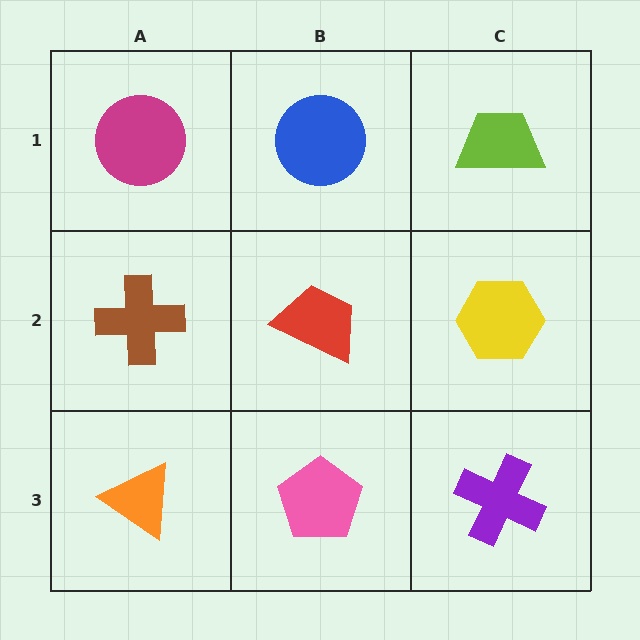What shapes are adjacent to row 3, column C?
A yellow hexagon (row 2, column C), a pink pentagon (row 3, column B).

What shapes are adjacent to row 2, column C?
A lime trapezoid (row 1, column C), a purple cross (row 3, column C), a red trapezoid (row 2, column B).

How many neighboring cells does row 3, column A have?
2.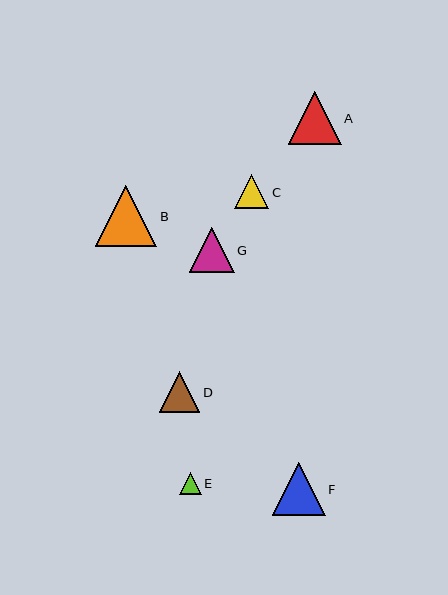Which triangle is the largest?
Triangle B is the largest with a size of approximately 61 pixels.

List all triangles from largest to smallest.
From largest to smallest: B, F, A, G, D, C, E.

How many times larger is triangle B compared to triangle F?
Triangle B is approximately 1.2 times the size of triangle F.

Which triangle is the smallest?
Triangle E is the smallest with a size of approximately 22 pixels.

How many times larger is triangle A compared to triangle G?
Triangle A is approximately 1.2 times the size of triangle G.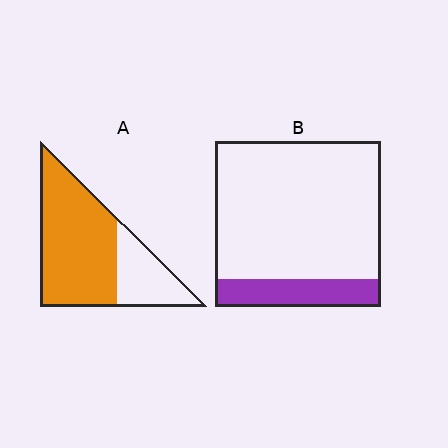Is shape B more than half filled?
No.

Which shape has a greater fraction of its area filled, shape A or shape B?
Shape A.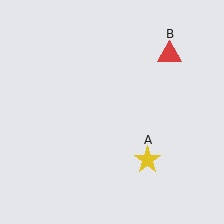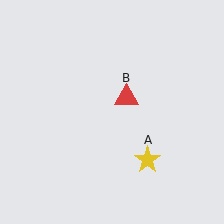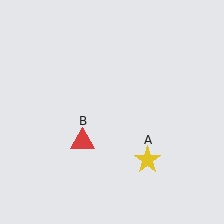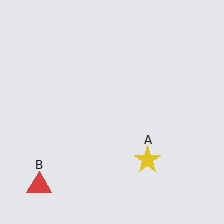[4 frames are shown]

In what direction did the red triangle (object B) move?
The red triangle (object B) moved down and to the left.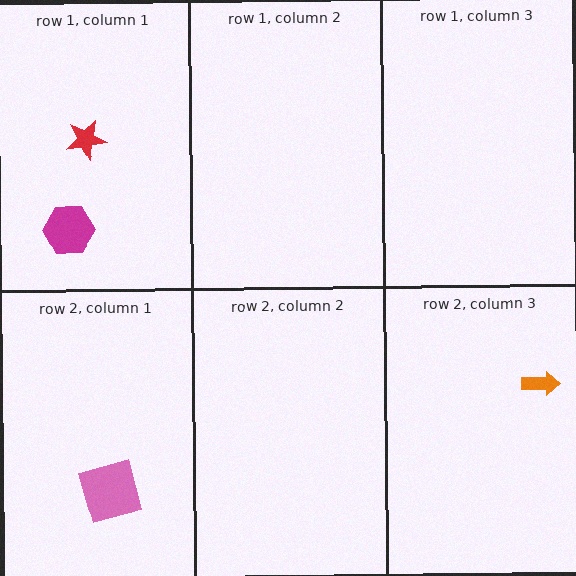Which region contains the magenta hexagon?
The row 1, column 1 region.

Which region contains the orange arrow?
The row 2, column 3 region.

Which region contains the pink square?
The row 2, column 1 region.